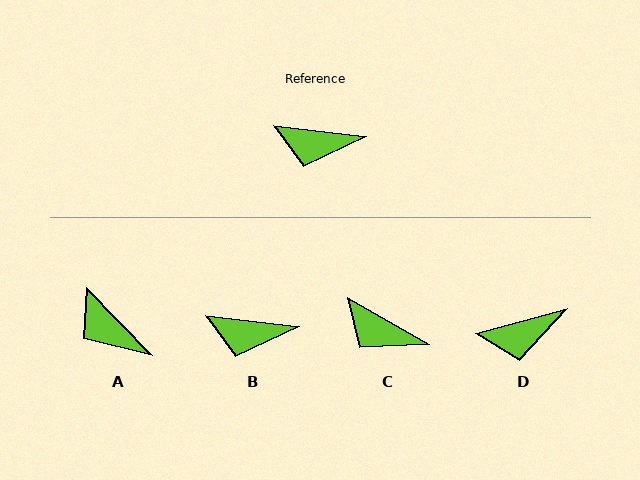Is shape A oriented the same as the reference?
No, it is off by about 39 degrees.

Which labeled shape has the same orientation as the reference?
B.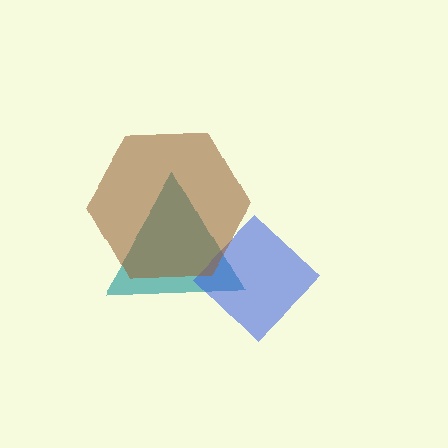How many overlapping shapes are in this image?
There are 3 overlapping shapes in the image.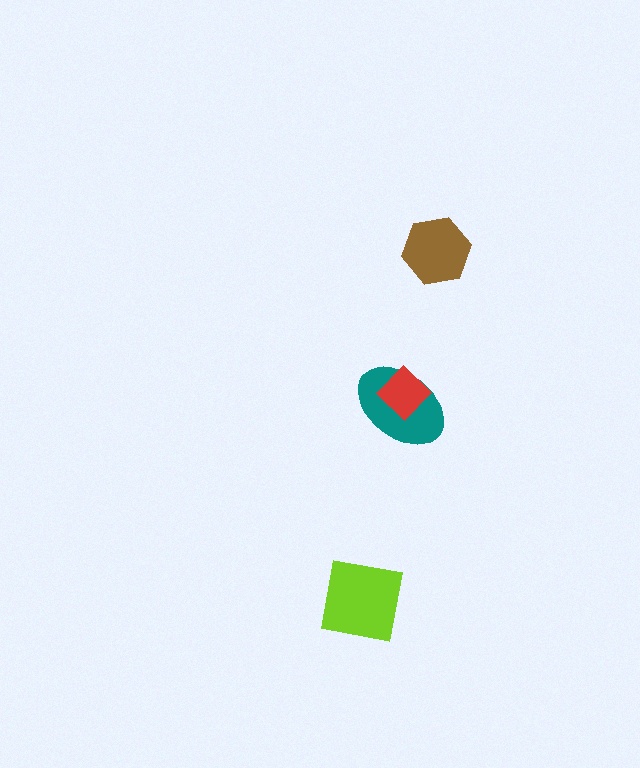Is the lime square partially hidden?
No, no other shape covers it.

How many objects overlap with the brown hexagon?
0 objects overlap with the brown hexagon.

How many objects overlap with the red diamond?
1 object overlaps with the red diamond.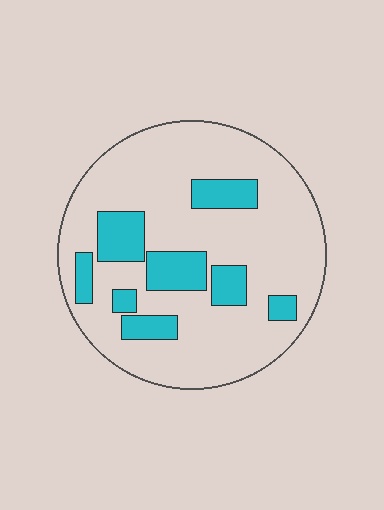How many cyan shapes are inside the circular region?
8.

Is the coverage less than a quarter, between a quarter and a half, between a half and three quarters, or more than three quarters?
Less than a quarter.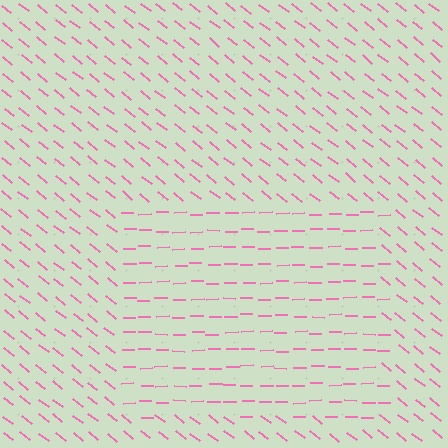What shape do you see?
I see a rectangle.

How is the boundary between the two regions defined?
The boundary is defined purely by a change in line orientation (approximately 40 degrees difference). All lines are the same color and thickness.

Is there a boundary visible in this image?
Yes, there is a texture boundary formed by a change in line orientation.